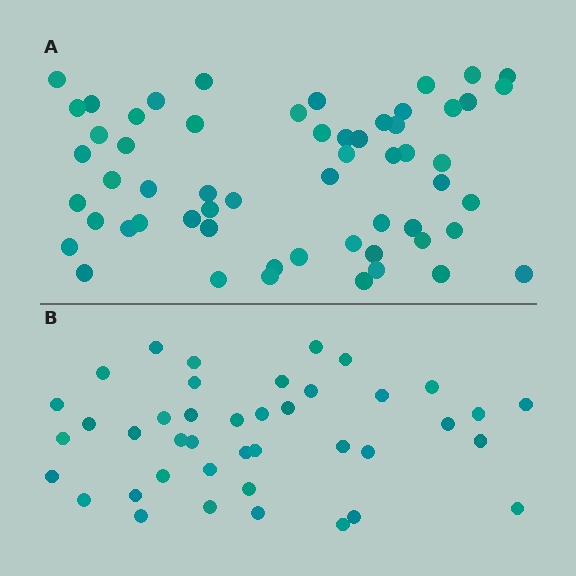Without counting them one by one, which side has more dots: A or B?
Region A (the top region) has more dots.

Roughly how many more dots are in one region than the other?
Region A has approximately 15 more dots than region B.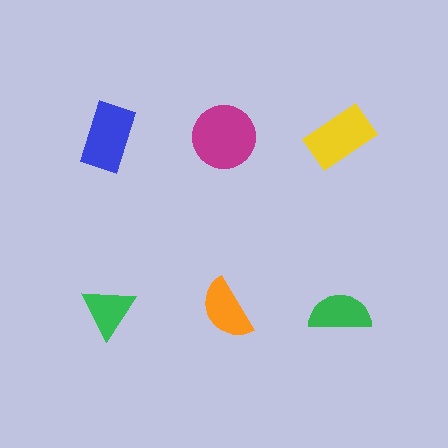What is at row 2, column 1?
A green triangle.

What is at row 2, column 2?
An orange semicircle.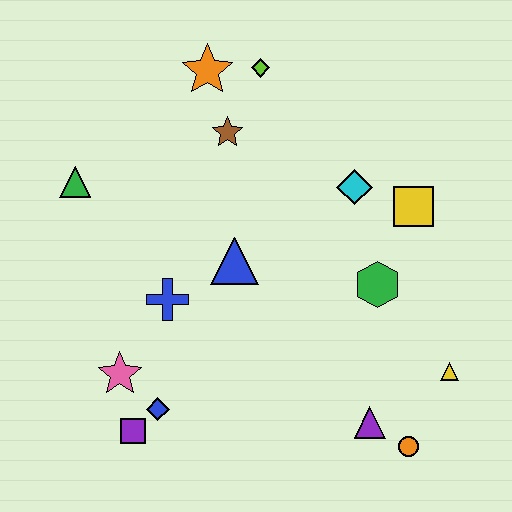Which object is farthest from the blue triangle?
The orange circle is farthest from the blue triangle.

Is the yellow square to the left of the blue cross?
No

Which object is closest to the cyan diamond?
The yellow square is closest to the cyan diamond.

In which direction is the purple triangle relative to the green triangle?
The purple triangle is to the right of the green triangle.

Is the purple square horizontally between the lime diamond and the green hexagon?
No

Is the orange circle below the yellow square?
Yes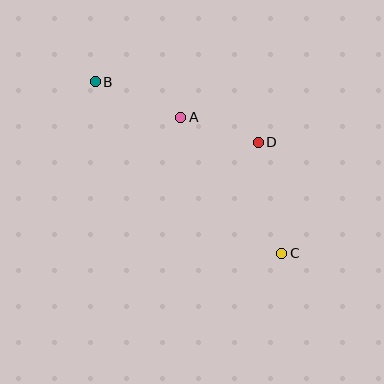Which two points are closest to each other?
Points A and D are closest to each other.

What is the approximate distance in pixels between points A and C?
The distance between A and C is approximately 169 pixels.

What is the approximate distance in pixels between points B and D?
The distance between B and D is approximately 174 pixels.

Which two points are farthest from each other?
Points B and C are farthest from each other.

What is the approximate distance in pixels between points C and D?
The distance between C and D is approximately 113 pixels.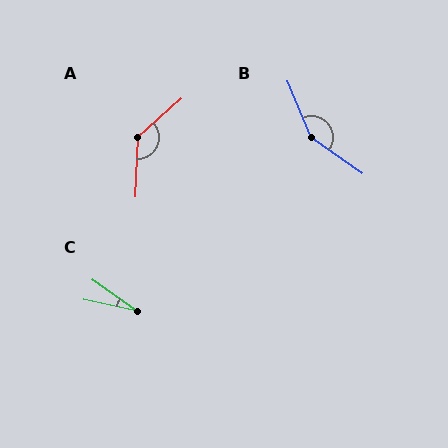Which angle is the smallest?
C, at approximately 24 degrees.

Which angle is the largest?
B, at approximately 147 degrees.